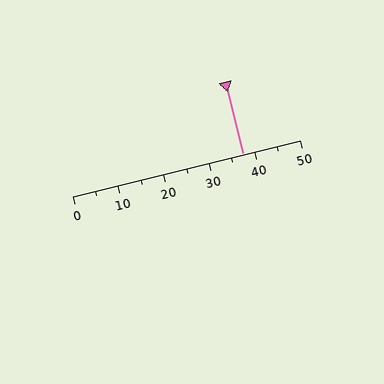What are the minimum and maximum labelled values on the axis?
The axis runs from 0 to 50.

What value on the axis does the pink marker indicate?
The marker indicates approximately 37.5.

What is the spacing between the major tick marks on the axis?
The major ticks are spaced 10 apart.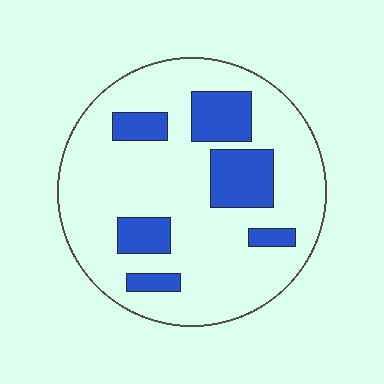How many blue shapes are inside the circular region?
6.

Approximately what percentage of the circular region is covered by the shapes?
Approximately 20%.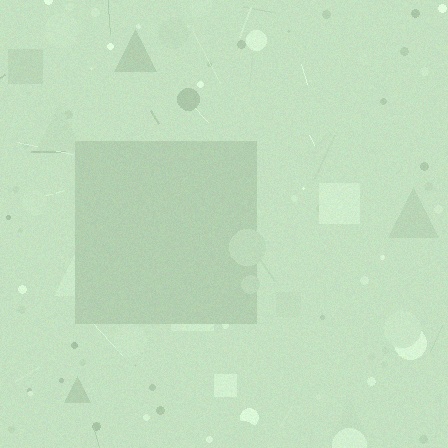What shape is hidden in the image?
A square is hidden in the image.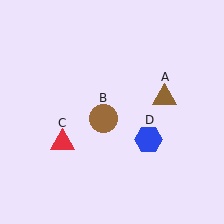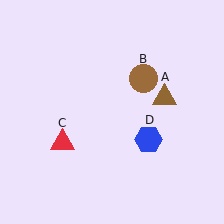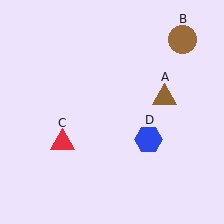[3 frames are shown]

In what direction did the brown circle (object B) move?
The brown circle (object B) moved up and to the right.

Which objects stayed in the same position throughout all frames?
Brown triangle (object A) and red triangle (object C) and blue hexagon (object D) remained stationary.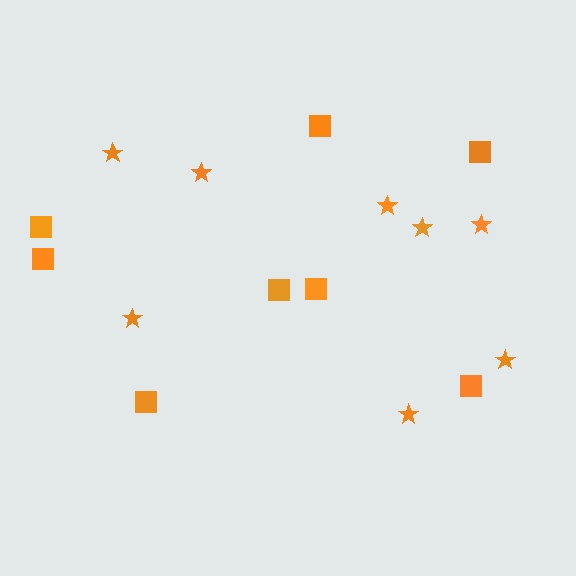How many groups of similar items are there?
There are 2 groups: one group of squares (8) and one group of stars (8).